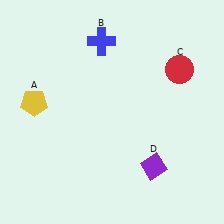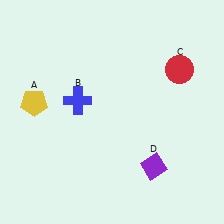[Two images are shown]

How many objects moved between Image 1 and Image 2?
1 object moved between the two images.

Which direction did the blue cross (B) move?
The blue cross (B) moved down.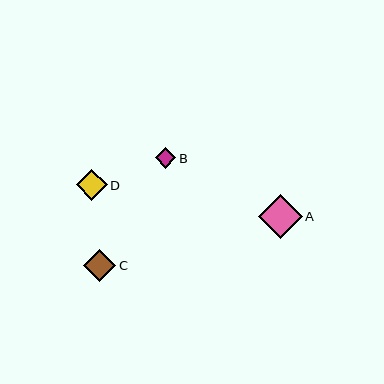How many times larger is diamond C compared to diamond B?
Diamond C is approximately 1.5 times the size of diamond B.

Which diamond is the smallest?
Diamond B is the smallest with a size of approximately 21 pixels.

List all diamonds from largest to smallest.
From largest to smallest: A, C, D, B.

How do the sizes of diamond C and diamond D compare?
Diamond C and diamond D are approximately the same size.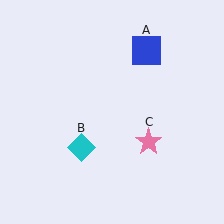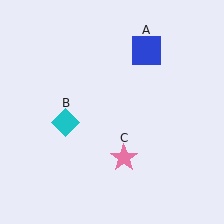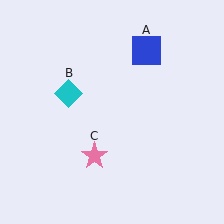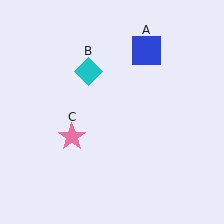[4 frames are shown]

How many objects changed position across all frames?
2 objects changed position: cyan diamond (object B), pink star (object C).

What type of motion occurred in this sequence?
The cyan diamond (object B), pink star (object C) rotated clockwise around the center of the scene.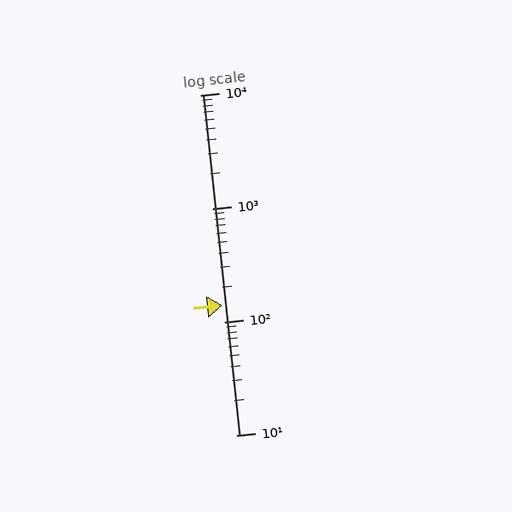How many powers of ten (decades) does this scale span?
The scale spans 3 decades, from 10 to 10000.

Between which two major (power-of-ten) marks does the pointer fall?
The pointer is between 100 and 1000.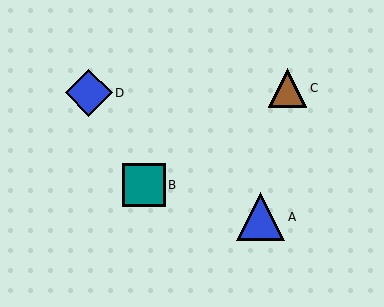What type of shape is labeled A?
Shape A is a blue triangle.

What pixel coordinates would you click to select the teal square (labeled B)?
Click at (144, 185) to select the teal square B.